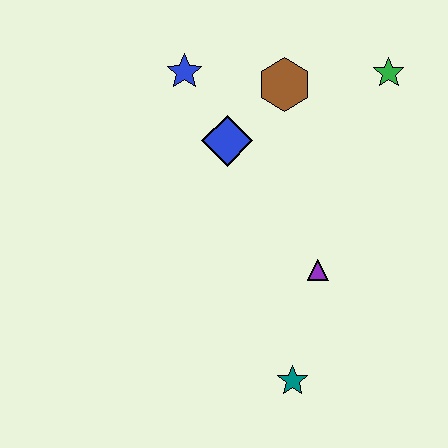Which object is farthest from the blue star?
The teal star is farthest from the blue star.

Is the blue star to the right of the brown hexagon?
No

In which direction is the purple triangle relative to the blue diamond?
The purple triangle is below the blue diamond.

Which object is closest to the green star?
The brown hexagon is closest to the green star.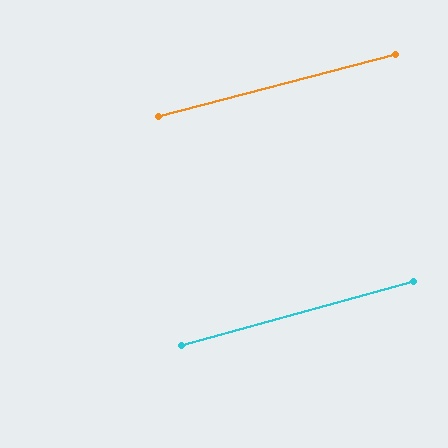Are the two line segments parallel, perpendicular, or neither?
Parallel — their directions differ by only 0.9°.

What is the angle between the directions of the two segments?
Approximately 1 degree.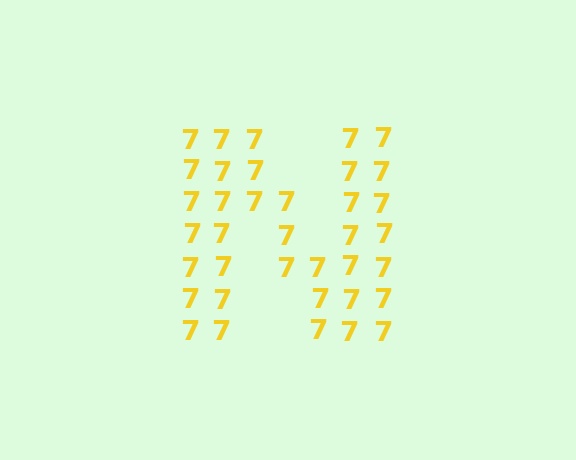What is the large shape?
The large shape is the letter N.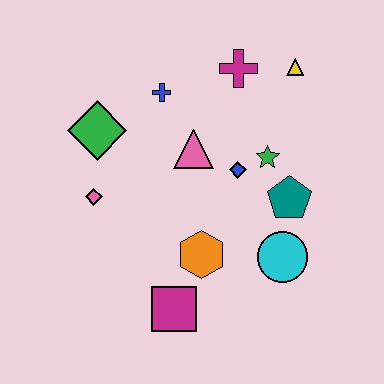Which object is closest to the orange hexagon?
The magenta square is closest to the orange hexagon.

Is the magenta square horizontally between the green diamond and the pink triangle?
Yes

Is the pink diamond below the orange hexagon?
No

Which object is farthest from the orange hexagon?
The yellow triangle is farthest from the orange hexagon.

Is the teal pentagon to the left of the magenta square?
No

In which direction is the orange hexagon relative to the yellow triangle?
The orange hexagon is below the yellow triangle.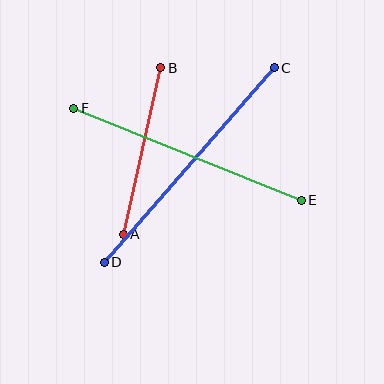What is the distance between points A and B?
The distance is approximately 171 pixels.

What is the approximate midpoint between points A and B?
The midpoint is at approximately (142, 151) pixels.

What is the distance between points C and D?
The distance is approximately 258 pixels.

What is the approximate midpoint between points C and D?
The midpoint is at approximately (189, 165) pixels.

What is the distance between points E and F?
The distance is approximately 246 pixels.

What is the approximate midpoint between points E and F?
The midpoint is at approximately (188, 154) pixels.